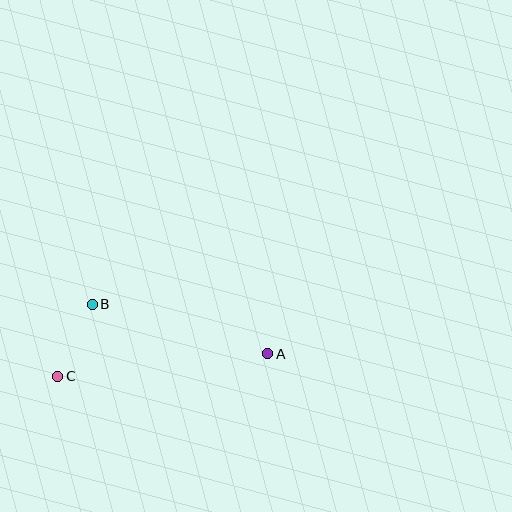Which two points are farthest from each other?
Points A and C are farthest from each other.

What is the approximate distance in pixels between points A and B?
The distance between A and B is approximately 183 pixels.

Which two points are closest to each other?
Points B and C are closest to each other.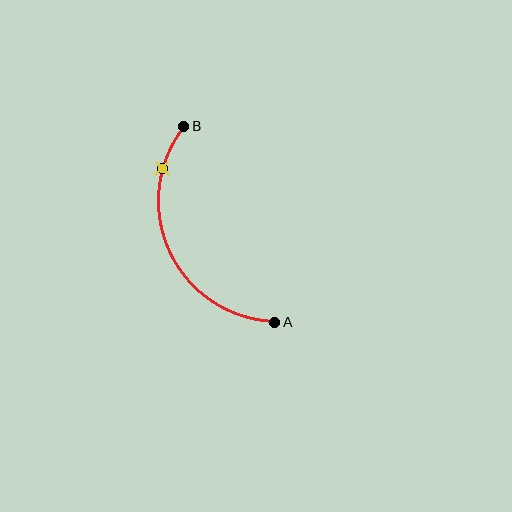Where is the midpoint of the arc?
The arc midpoint is the point on the curve farthest from the straight line joining A and B. It sits to the left of that line.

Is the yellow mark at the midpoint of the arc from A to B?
No. The yellow mark lies on the arc but is closer to endpoint B. The arc midpoint would be at the point on the curve equidistant along the arc from both A and B.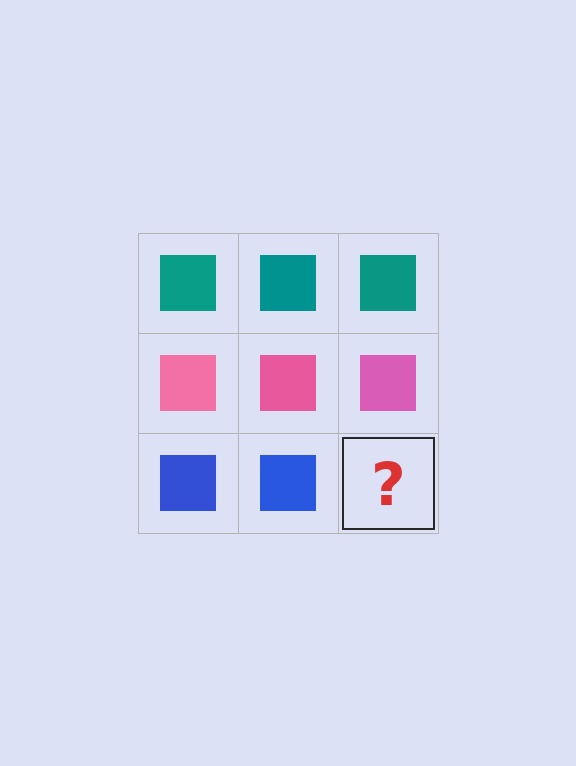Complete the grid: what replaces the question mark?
The question mark should be replaced with a blue square.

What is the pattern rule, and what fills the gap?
The rule is that each row has a consistent color. The gap should be filled with a blue square.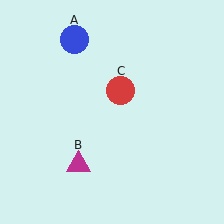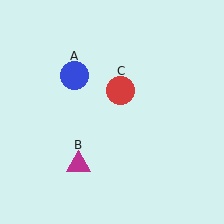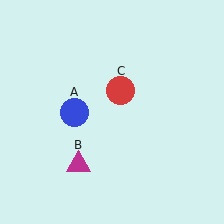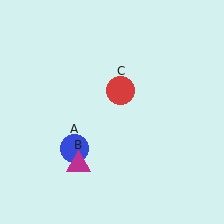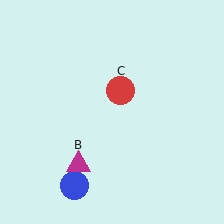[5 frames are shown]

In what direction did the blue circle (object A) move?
The blue circle (object A) moved down.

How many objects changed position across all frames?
1 object changed position: blue circle (object A).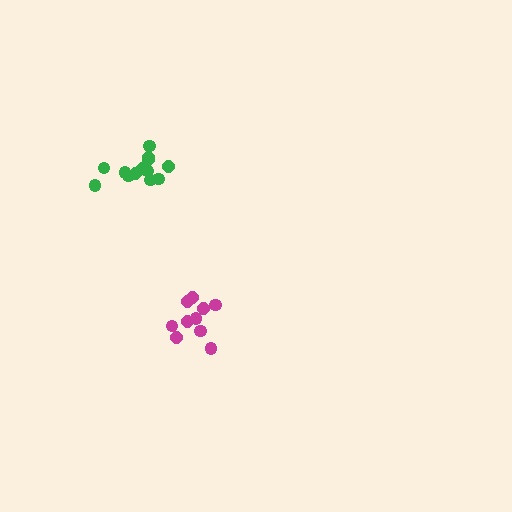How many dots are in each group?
Group 1: 13 dots, Group 2: 10 dots (23 total).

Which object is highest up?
The green cluster is topmost.